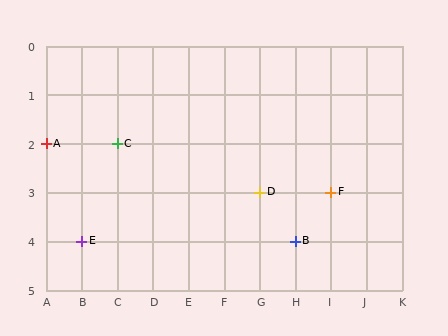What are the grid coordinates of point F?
Point F is at grid coordinates (I, 3).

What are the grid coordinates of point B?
Point B is at grid coordinates (H, 4).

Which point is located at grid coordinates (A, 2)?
Point A is at (A, 2).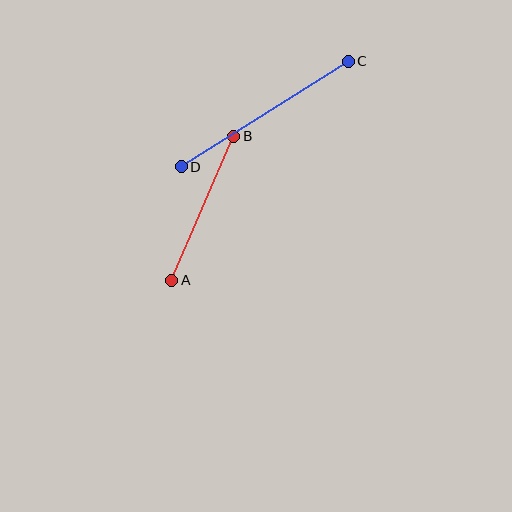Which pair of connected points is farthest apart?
Points C and D are farthest apart.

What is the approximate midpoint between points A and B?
The midpoint is at approximately (203, 208) pixels.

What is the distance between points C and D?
The distance is approximately 197 pixels.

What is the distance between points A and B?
The distance is approximately 157 pixels.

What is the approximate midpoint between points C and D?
The midpoint is at approximately (265, 114) pixels.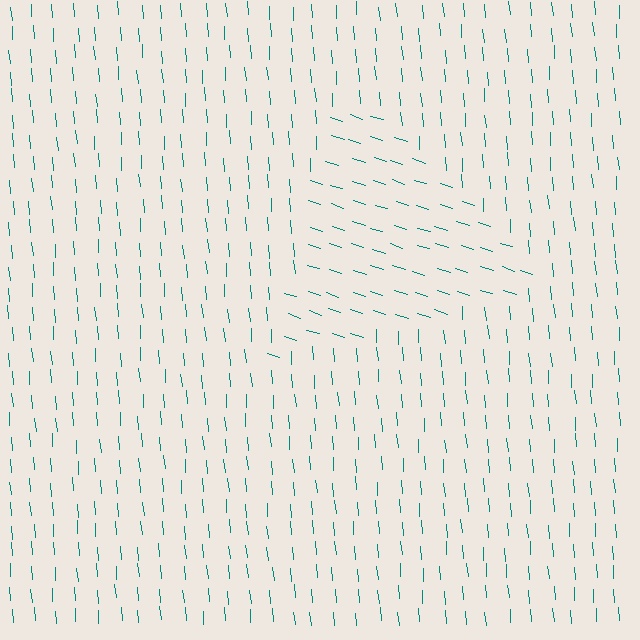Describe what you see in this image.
The image is filled with small teal line segments. A triangle region in the image has lines oriented differently from the surrounding lines, creating a visible texture boundary.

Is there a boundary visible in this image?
Yes, there is a texture boundary formed by a change in line orientation.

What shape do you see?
I see a triangle.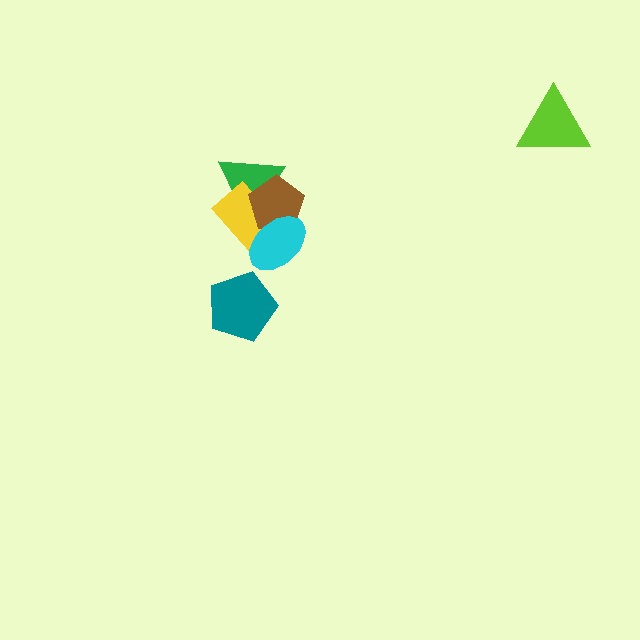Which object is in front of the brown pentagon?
The cyan ellipse is in front of the brown pentagon.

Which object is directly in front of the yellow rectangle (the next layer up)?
The brown pentagon is directly in front of the yellow rectangle.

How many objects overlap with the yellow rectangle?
3 objects overlap with the yellow rectangle.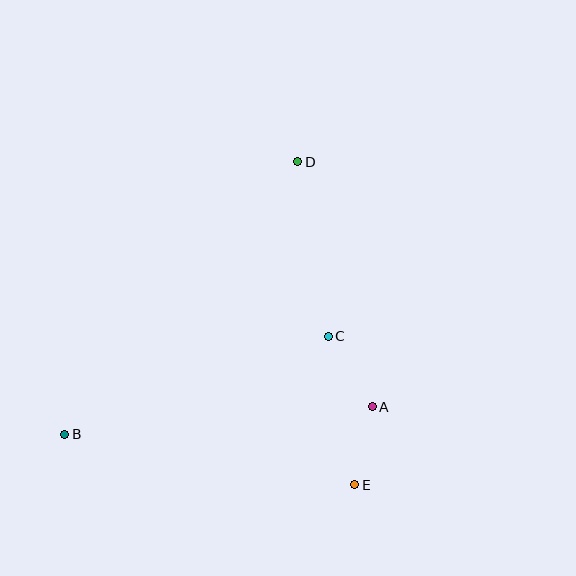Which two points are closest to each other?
Points A and E are closest to each other.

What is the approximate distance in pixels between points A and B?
The distance between A and B is approximately 309 pixels.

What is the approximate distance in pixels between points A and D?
The distance between A and D is approximately 256 pixels.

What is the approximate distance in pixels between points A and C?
The distance between A and C is approximately 83 pixels.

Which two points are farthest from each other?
Points B and D are farthest from each other.